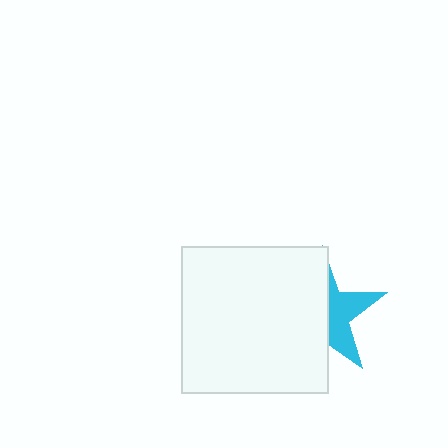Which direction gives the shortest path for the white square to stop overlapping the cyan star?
Moving left gives the shortest separation.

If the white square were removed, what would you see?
You would see the complete cyan star.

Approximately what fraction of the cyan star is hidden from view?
Roughly 61% of the cyan star is hidden behind the white square.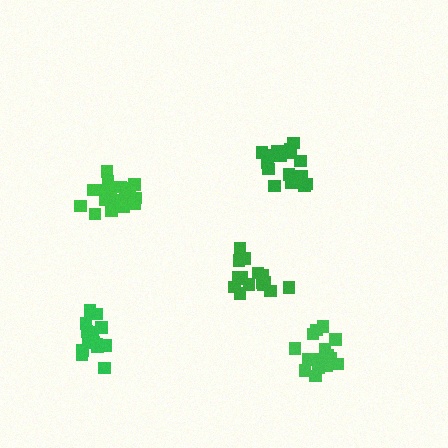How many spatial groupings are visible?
There are 5 spatial groupings.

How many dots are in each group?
Group 1: 17 dots, Group 2: 16 dots, Group 3: 17 dots, Group 4: 17 dots, Group 5: 16 dots (83 total).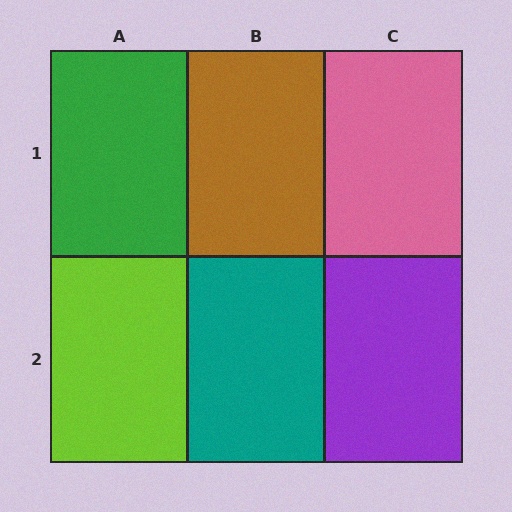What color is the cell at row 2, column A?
Lime.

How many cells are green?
1 cell is green.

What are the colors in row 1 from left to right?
Green, brown, pink.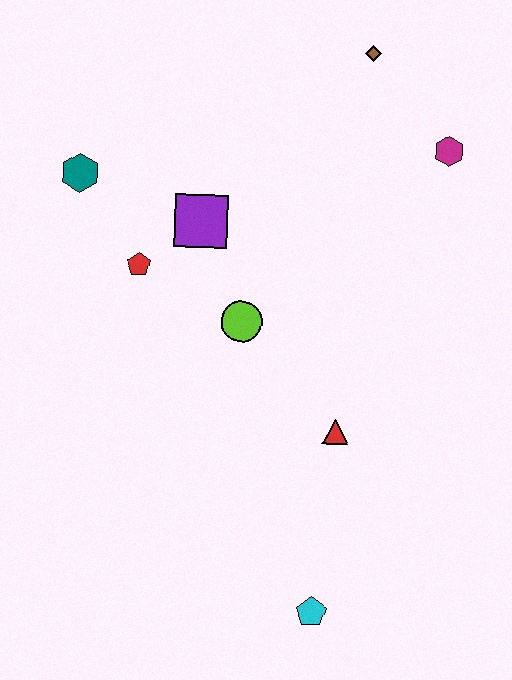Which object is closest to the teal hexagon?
The red pentagon is closest to the teal hexagon.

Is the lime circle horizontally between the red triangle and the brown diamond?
No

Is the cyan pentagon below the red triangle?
Yes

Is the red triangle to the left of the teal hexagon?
No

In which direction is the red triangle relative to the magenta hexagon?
The red triangle is below the magenta hexagon.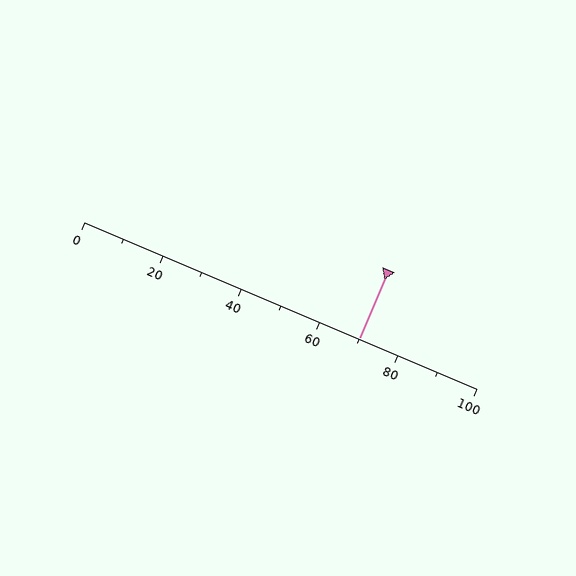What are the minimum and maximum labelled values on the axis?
The axis runs from 0 to 100.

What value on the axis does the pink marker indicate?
The marker indicates approximately 70.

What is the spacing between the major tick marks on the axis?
The major ticks are spaced 20 apart.